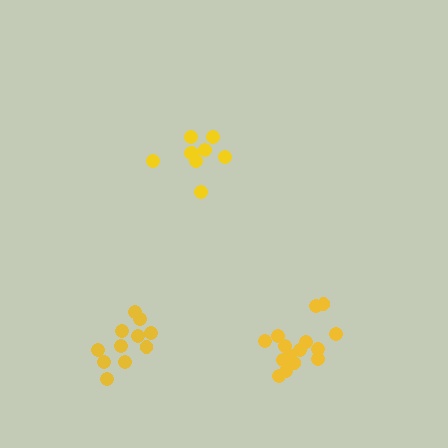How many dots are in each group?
Group 1: 9 dots, Group 2: 11 dots, Group 3: 15 dots (35 total).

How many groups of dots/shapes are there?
There are 3 groups.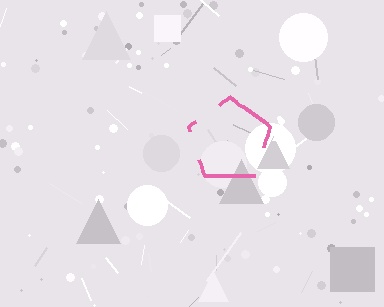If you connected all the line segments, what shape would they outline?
They would outline a pentagon.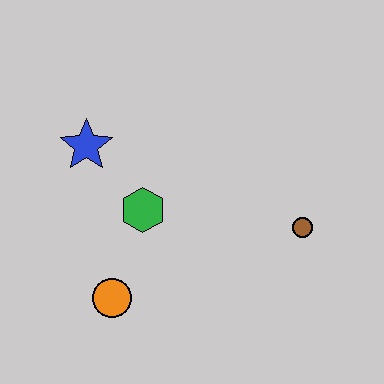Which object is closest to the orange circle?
The green hexagon is closest to the orange circle.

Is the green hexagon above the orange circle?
Yes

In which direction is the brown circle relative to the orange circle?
The brown circle is to the right of the orange circle.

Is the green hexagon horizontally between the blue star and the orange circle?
No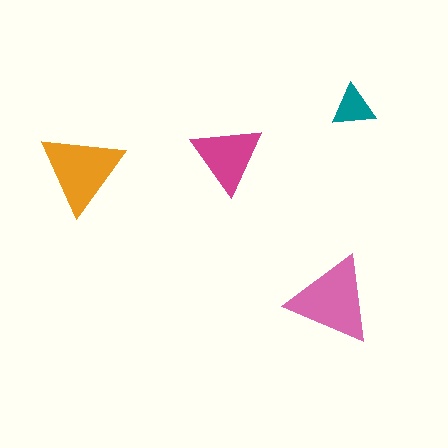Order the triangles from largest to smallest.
the pink one, the orange one, the magenta one, the teal one.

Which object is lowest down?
The pink triangle is bottommost.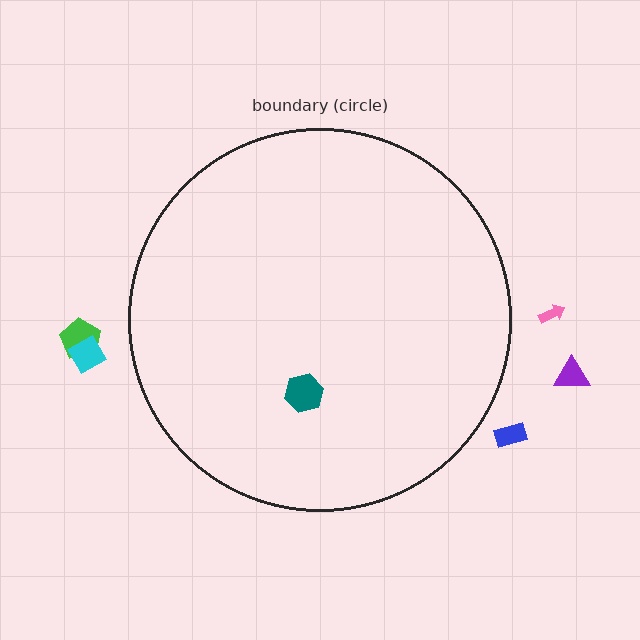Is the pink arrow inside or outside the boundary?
Outside.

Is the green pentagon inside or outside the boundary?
Outside.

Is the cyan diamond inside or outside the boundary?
Outside.